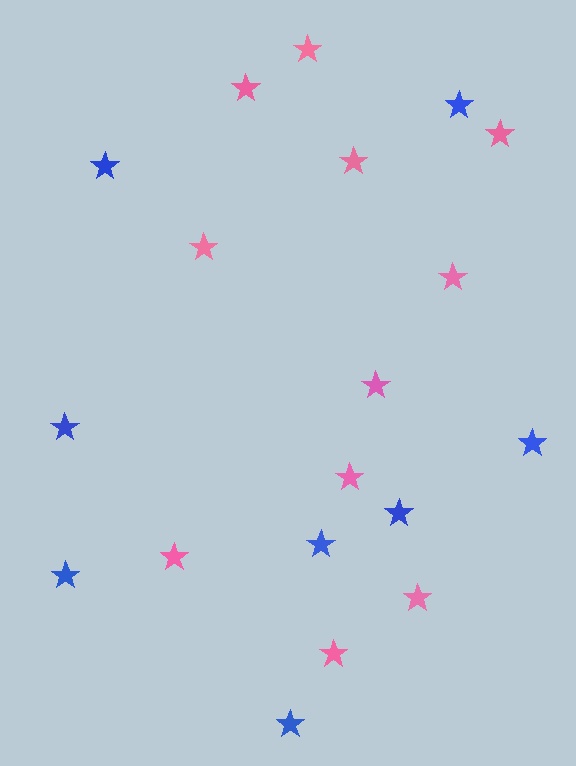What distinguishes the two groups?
There are 2 groups: one group of blue stars (8) and one group of pink stars (11).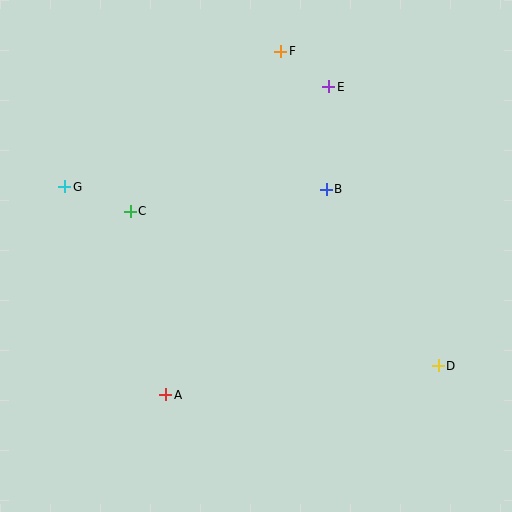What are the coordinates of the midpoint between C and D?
The midpoint between C and D is at (284, 289).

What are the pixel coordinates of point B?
Point B is at (326, 189).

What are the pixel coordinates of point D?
Point D is at (438, 366).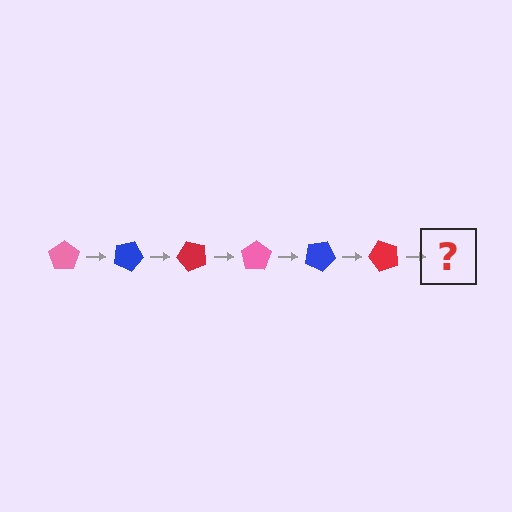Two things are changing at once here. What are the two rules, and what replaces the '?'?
The two rules are that it rotates 25 degrees each step and the color cycles through pink, blue, and red. The '?' should be a pink pentagon, rotated 150 degrees from the start.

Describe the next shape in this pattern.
It should be a pink pentagon, rotated 150 degrees from the start.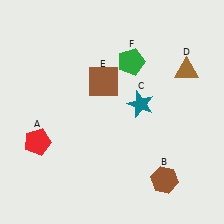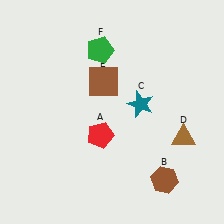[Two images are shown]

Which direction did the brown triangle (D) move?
The brown triangle (D) moved down.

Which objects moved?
The objects that moved are: the red pentagon (A), the brown triangle (D), the green pentagon (F).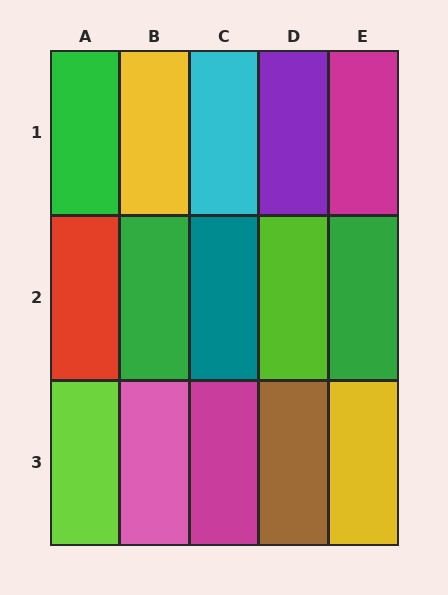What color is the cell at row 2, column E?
Green.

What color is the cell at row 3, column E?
Yellow.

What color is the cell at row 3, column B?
Pink.